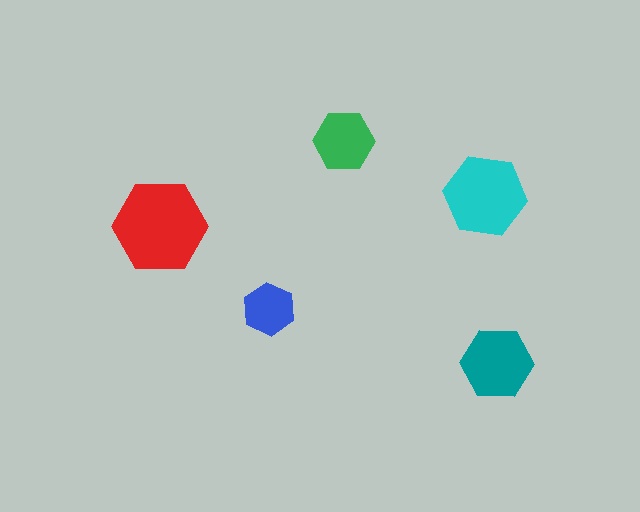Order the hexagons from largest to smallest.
the red one, the cyan one, the teal one, the green one, the blue one.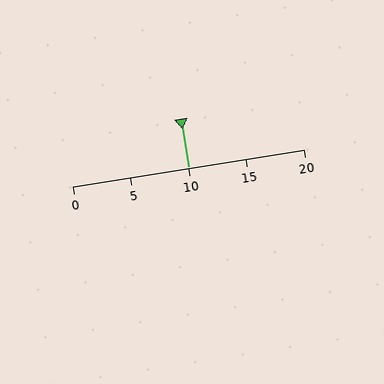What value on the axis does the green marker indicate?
The marker indicates approximately 10.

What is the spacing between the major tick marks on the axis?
The major ticks are spaced 5 apart.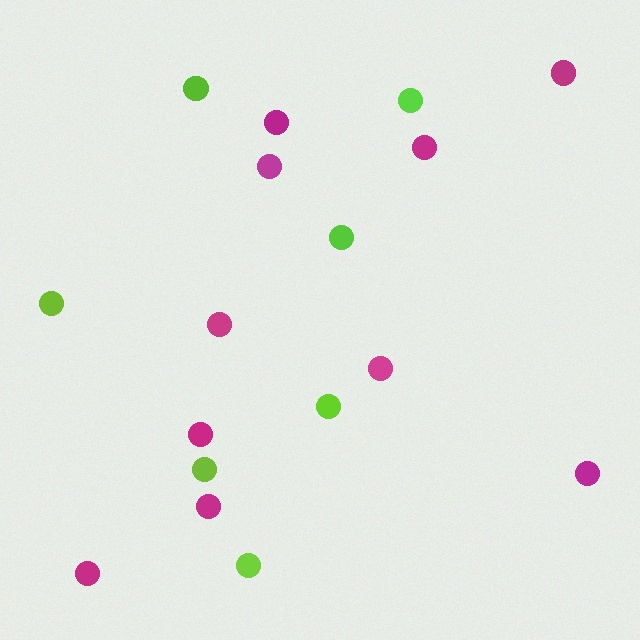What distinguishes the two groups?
There are 2 groups: one group of lime circles (7) and one group of magenta circles (10).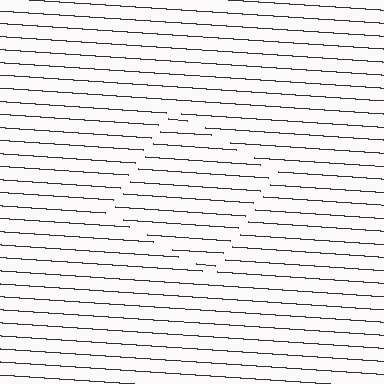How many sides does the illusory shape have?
4 sides — the line-ends trace a square.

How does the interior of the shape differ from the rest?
The interior of the shape contains the same grating, shifted by half a period — the contour is defined by the phase discontinuity where line-ends from the inner and outer gratings abut.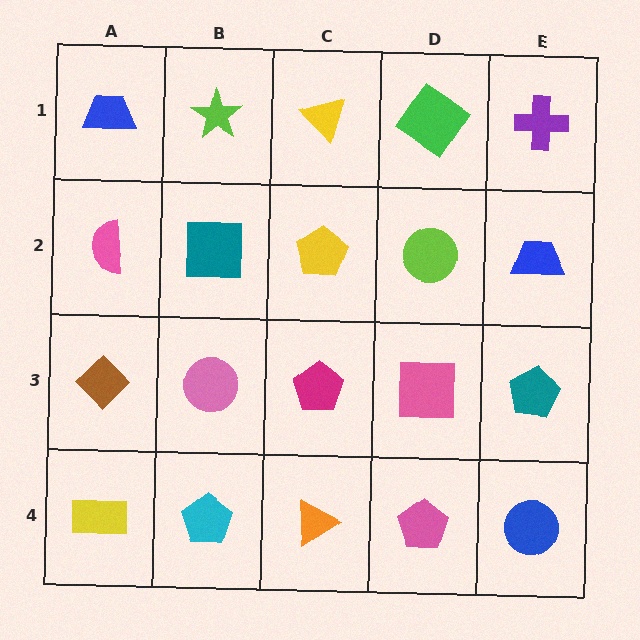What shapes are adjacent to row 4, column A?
A brown diamond (row 3, column A), a cyan pentagon (row 4, column B).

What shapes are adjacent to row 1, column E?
A blue trapezoid (row 2, column E), a green diamond (row 1, column D).